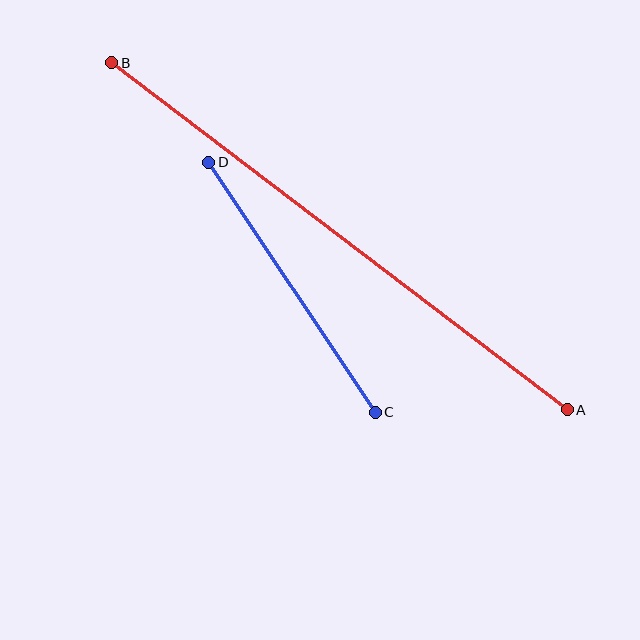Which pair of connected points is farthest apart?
Points A and B are farthest apart.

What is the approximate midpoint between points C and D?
The midpoint is at approximately (292, 287) pixels.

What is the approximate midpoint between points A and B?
The midpoint is at approximately (339, 236) pixels.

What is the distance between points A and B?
The distance is approximately 573 pixels.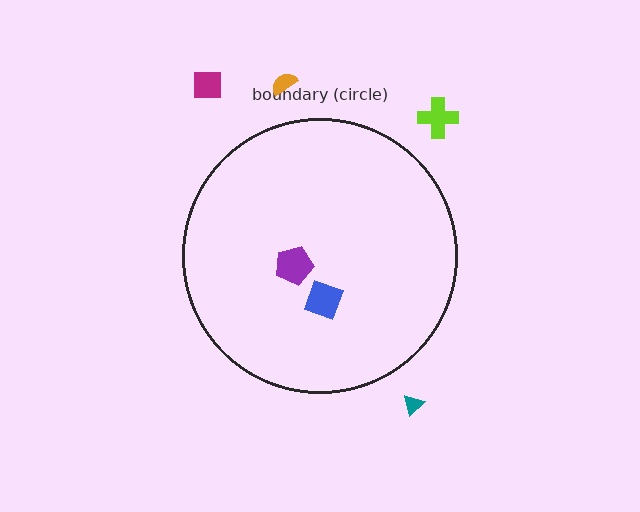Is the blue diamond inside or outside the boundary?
Inside.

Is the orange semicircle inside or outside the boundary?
Outside.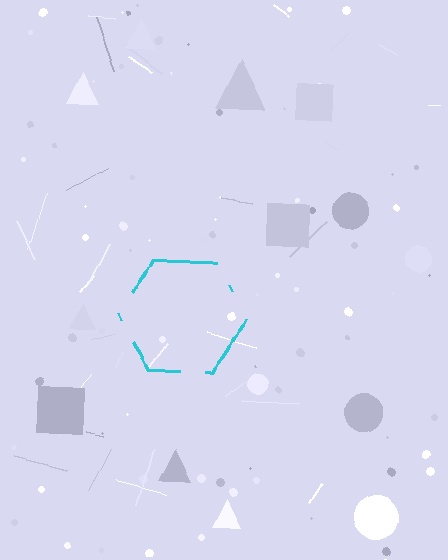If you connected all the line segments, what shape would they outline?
They would outline a hexagon.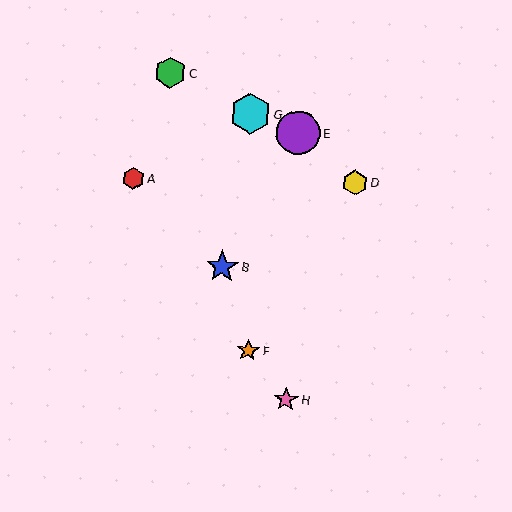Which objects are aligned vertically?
Objects E, H are aligned vertically.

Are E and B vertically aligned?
No, E is at x≈298 and B is at x≈222.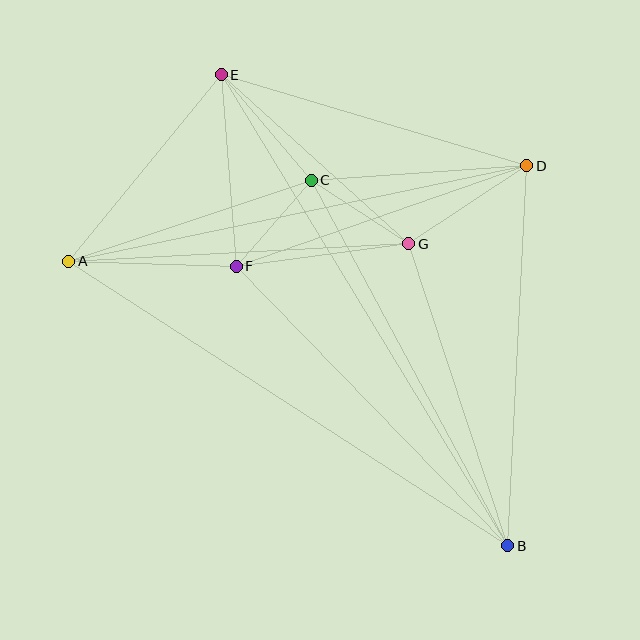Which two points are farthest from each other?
Points B and E are farthest from each other.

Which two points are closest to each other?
Points C and F are closest to each other.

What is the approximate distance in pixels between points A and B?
The distance between A and B is approximately 523 pixels.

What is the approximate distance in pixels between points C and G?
The distance between C and G is approximately 116 pixels.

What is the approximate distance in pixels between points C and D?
The distance between C and D is approximately 216 pixels.